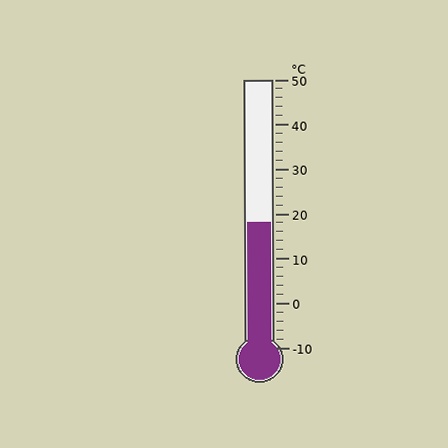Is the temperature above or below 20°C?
The temperature is below 20°C.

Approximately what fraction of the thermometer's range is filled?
The thermometer is filled to approximately 45% of its range.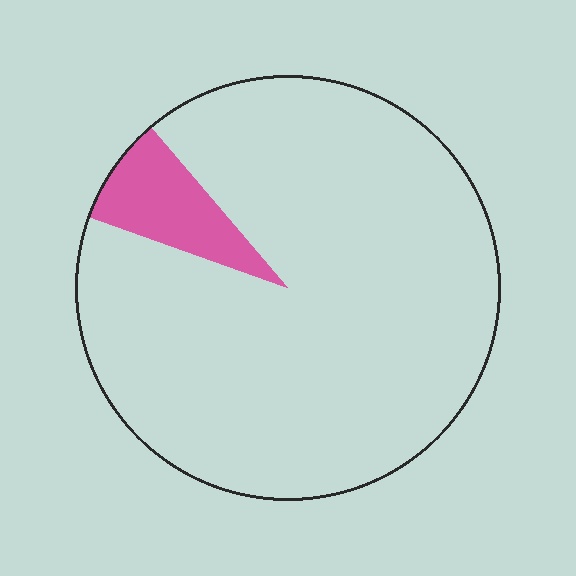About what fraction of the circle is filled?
About one tenth (1/10).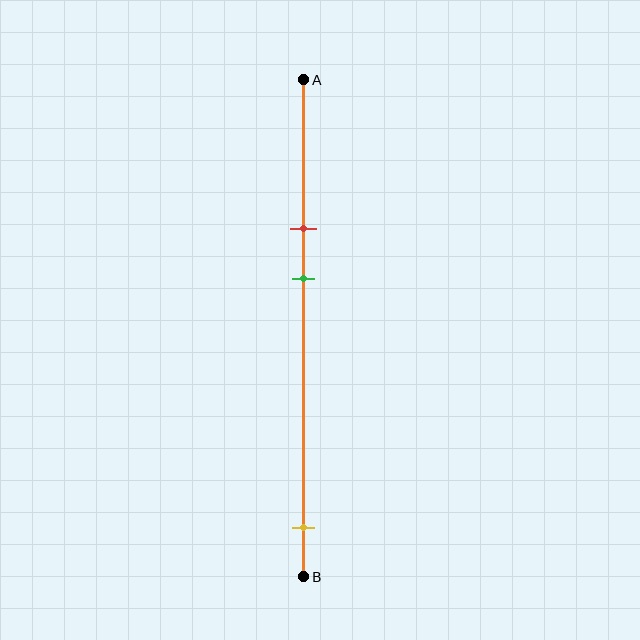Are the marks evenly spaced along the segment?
No, the marks are not evenly spaced.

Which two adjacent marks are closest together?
The red and green marks are the closest adjacent pair.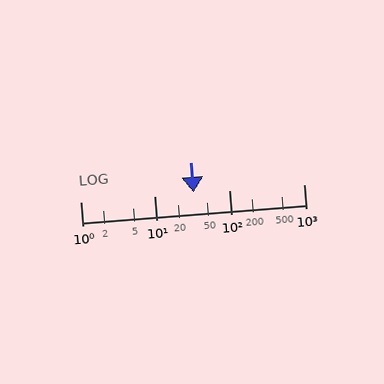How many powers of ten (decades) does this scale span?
The scale spans 3 decades, from 1 to 1000.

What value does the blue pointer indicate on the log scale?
The pointer indicates approximately 33.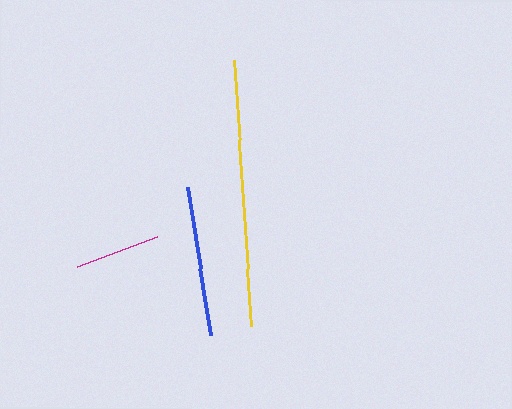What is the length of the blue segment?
The blue segment is approximately 149 pixels long.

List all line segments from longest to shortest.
From longest to shortest: yellow, blue, magenta.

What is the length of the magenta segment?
The magenta segment is approximately 85 pixels long.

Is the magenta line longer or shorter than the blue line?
The blue line is longer than the magenta line.